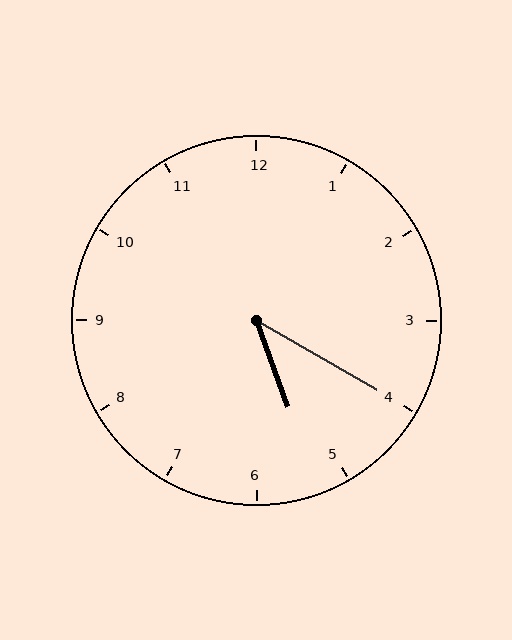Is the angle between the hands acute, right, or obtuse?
It is acute.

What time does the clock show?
5:20.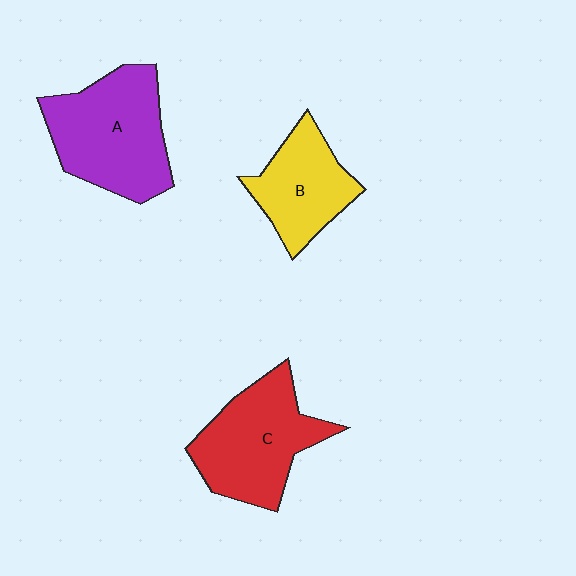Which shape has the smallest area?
Shape B (yellow).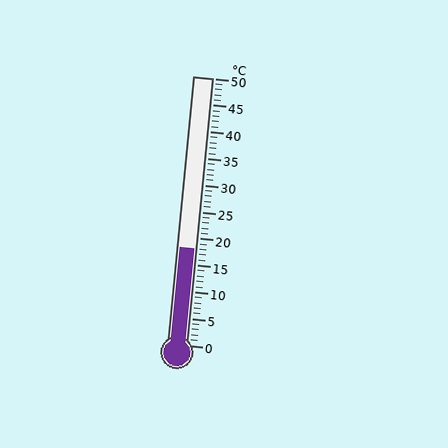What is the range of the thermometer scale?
The thermometer scale ranges from 0°C to 50°C.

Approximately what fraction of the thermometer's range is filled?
The thermometer is filled to approximately 35% of its range.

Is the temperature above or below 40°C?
The temperature is below 40°C.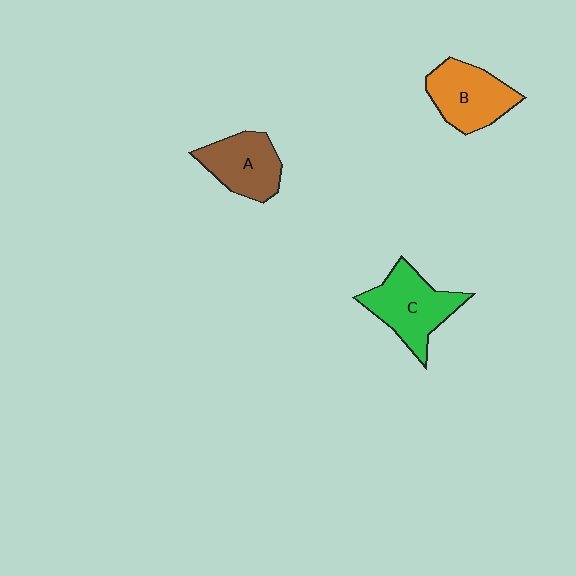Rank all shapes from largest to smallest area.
From largest to smallest: C (green), B (orange), A (brown).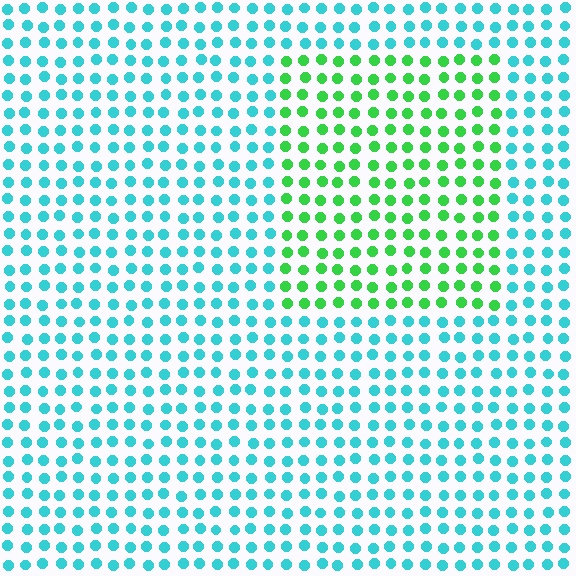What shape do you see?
I see a rectangle.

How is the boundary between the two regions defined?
The boundary is defined purely by a slight shift in hue (about 55 degrees). Spacing, size, and orientation are identical on both sides.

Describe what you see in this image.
The image is filled with small cyan elements in a uniform arrangement. A rectangle-shaped region is visible where the elements are tinted to a slightly different hue, forming a subtle color boundary.